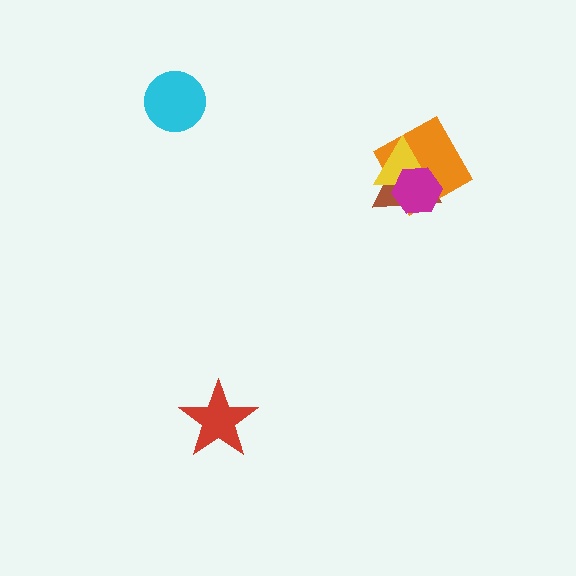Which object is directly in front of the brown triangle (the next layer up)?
The yellow triangle is directly in front of the brown triangle.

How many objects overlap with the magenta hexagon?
3 objects overlap with the magenta hexagon.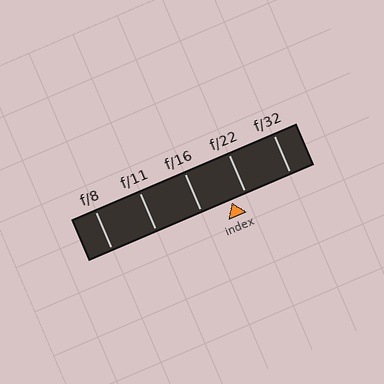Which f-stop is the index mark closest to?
The index mark is closest to f/22.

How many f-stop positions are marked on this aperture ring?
There are 5 f-stop positions marked.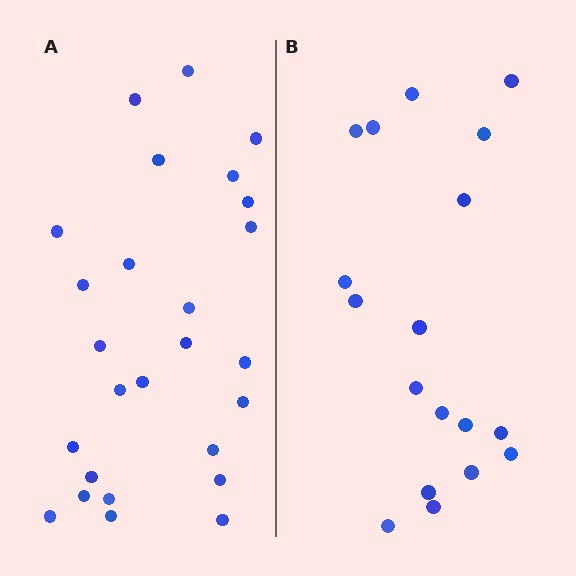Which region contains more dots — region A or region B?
Region A (the left region) has more dots.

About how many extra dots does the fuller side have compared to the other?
Region A has roughly 8 or so more dots than region B.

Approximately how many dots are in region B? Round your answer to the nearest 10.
About 20 dots. (The exact count is 18, which rounds to 20.)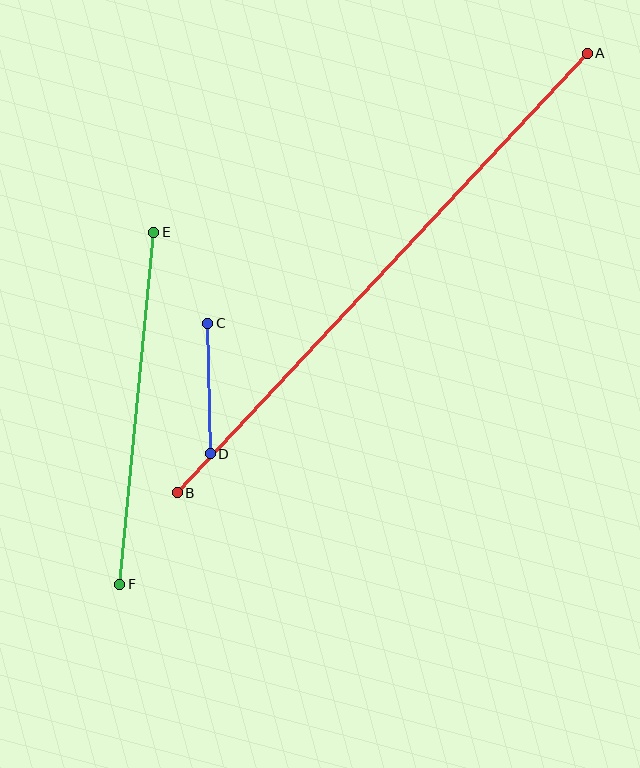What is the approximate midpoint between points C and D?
The midpoint is at approximately (209, 389) pixels.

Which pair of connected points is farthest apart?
Points A and B are farthest apart.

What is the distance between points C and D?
The distance is approximately 131 pixels.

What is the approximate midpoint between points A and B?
The midpoint is at approximately (382, 273) pixels.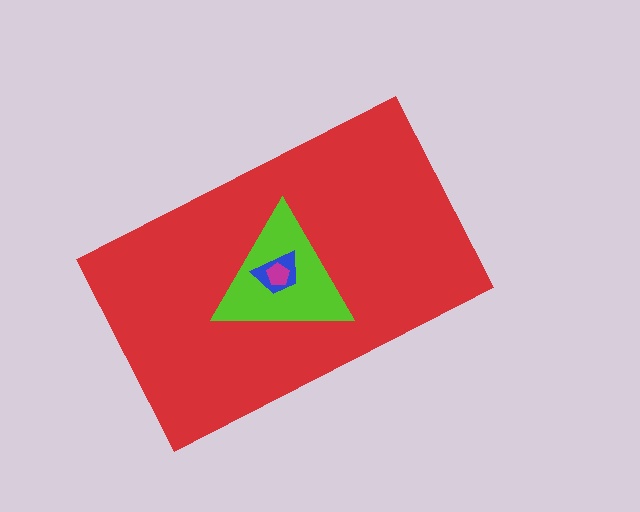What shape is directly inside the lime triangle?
The blue trapezoid.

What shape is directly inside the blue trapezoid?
The magenta pentagon.